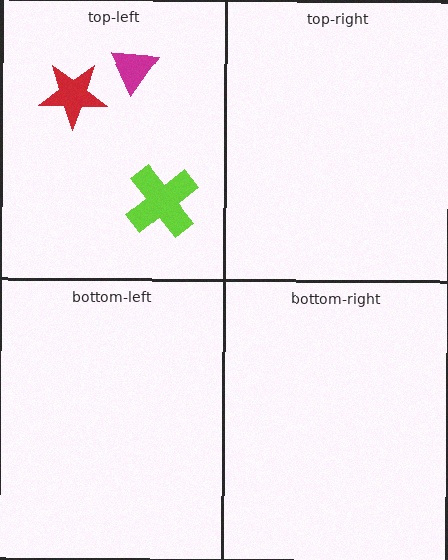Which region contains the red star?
The top-left region.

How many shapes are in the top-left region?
3.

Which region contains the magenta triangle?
The top-left region.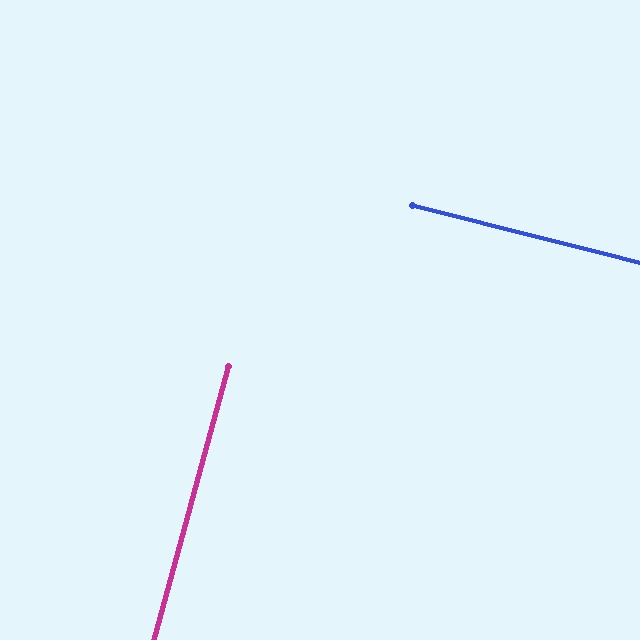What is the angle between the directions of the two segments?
Approximately 89 degrees.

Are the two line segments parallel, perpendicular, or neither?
Perpendicular — they meet at approximately 89°.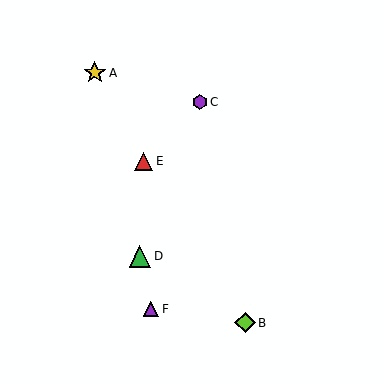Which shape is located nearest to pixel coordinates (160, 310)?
The purple triangle (labeled F) at (151, 309) is nearest to that location.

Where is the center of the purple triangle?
The center of the purple triangle is at (151, 309).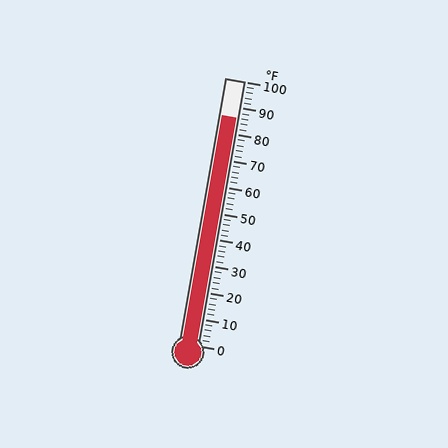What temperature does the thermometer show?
The thermometer shows approximately 86°F.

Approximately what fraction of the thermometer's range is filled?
The thermometer is filled to approximately 85% of its range.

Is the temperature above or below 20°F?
The temperature is above 20°F.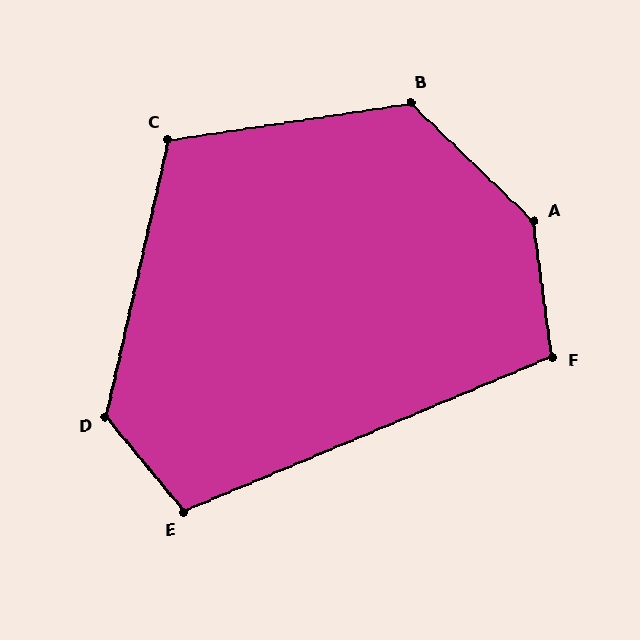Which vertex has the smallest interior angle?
F, at approximately 105 degrees.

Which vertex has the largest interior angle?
A, at approximately 142 degrees.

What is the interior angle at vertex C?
Approximately 111 degrees (obtuse).